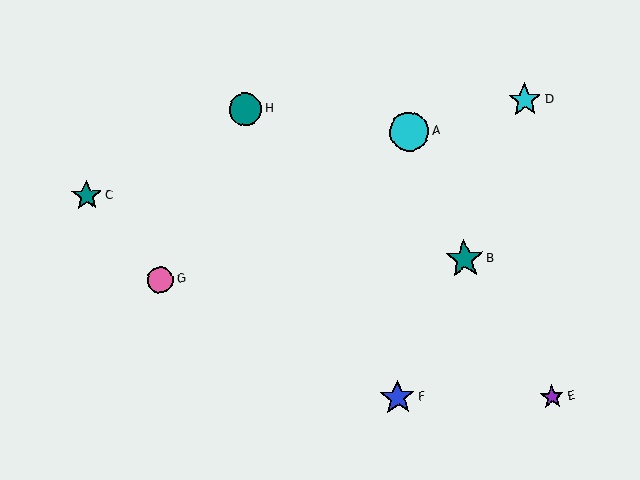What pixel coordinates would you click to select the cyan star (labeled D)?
Click at (525, 100) to select the cyan star D.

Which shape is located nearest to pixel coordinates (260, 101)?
The teal circle (labeled H) at (245, 109) is nearest to that location.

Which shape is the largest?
The cyan circle (labeled A) is the largest.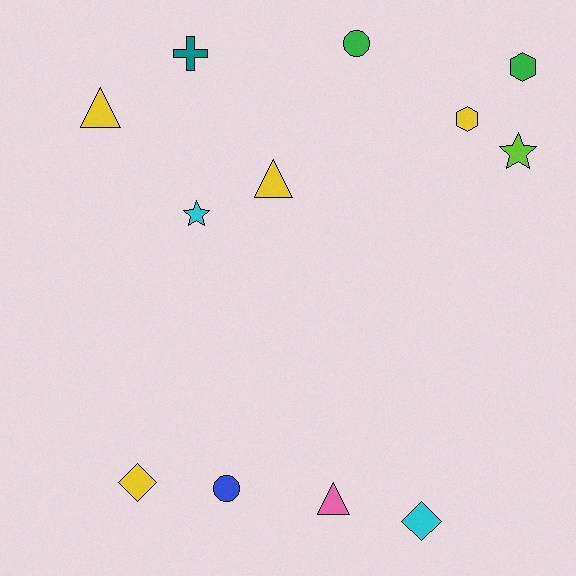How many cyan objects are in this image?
There are 2 cyan objects.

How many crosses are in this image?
There is 1 cross.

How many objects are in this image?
There are 12 objects.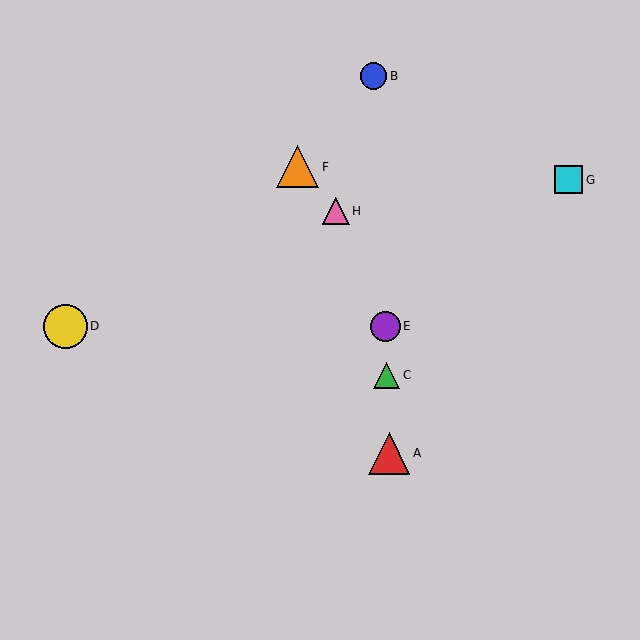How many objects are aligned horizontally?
2 objects (D, E) are aligned horizontally.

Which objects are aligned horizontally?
Objects D, E are aligned horizontally.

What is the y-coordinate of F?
Object F is at y≈167.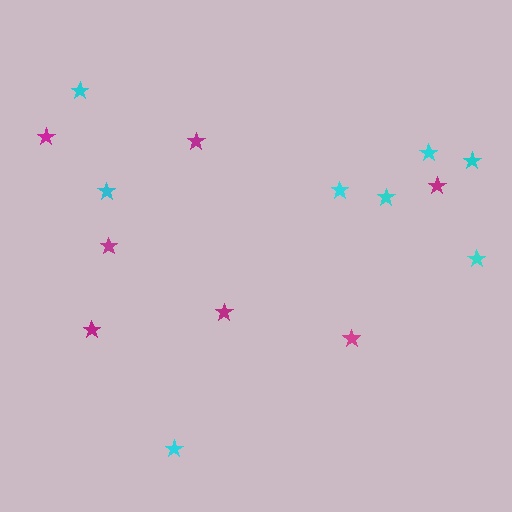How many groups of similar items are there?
There are 2 groups: one group of magenta stars (7) and one group of cyan stars (8).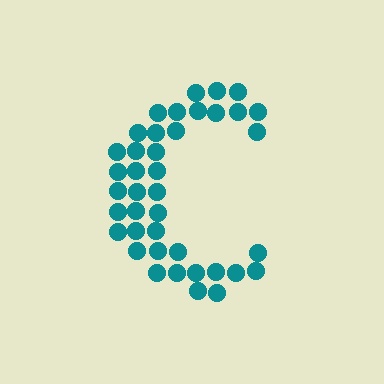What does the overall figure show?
The overall figure shows the letter C.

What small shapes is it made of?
It is made of small circles.